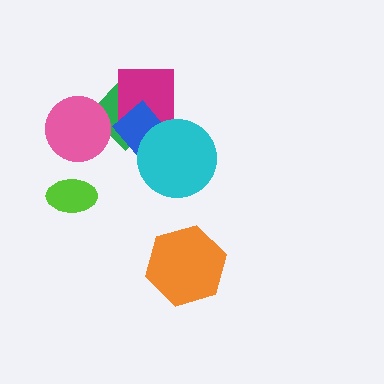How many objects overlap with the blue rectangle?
3 objects overlap with the blue rectangle.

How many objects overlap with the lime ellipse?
0 objects overlap with the lime ellipse.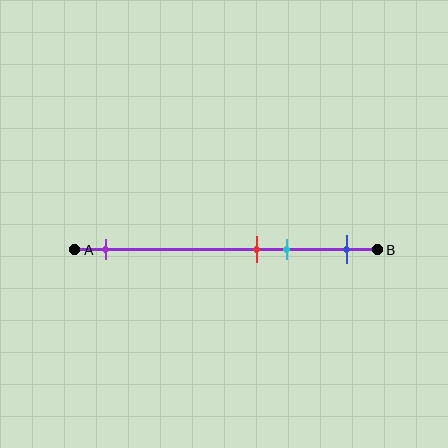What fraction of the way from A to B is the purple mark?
The purple mark is approximately 10% (0.1) of the way from A to B.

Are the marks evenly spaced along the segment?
No, the marks are not evenly spaced.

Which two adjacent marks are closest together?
The red and cyan marks are the closest adjacent pair.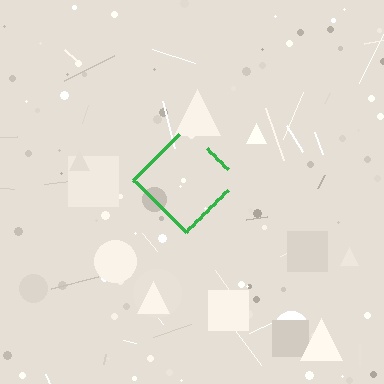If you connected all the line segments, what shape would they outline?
They would outline a diamond.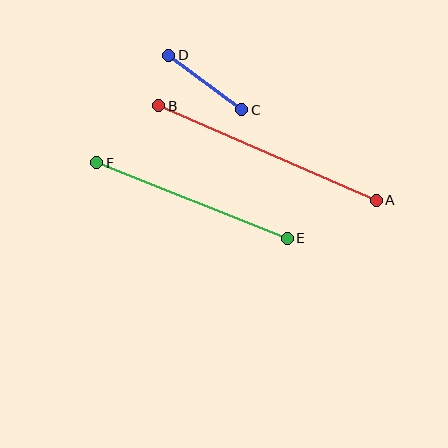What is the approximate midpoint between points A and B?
The midpoint is at approximately (267, 153) pixels.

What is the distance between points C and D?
The distance is approximately 91 pixels.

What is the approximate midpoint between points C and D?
The midpoint is at approximately (205, 83) pixels.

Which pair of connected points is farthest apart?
Points A and B are farthest apart.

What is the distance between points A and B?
The distance is approximately 237 pixels.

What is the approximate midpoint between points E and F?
The midpoint is at approximately (192, 201) pixels.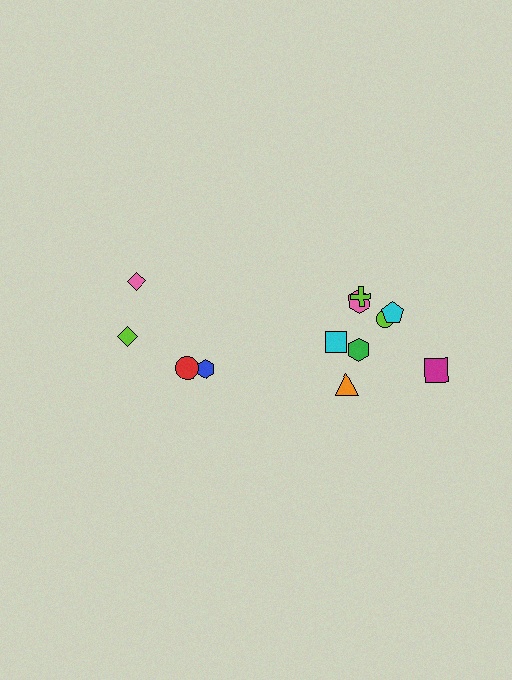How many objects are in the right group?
There are 8 objects.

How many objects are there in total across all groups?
There are 12 objects.